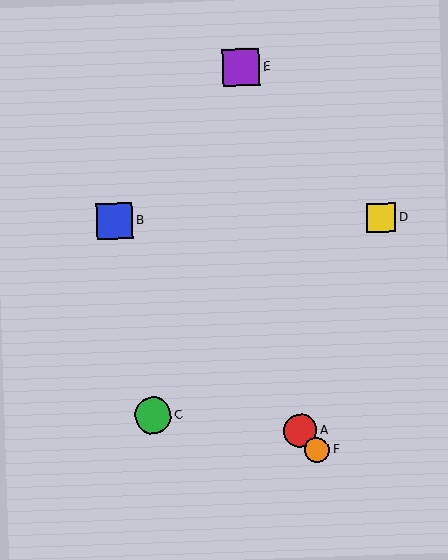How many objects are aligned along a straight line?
3 objects (A, B, F) are aligned along a straight line.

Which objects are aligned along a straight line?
Objects A, B, F are aligned along a straight line.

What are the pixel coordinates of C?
Object C is at (153, 415).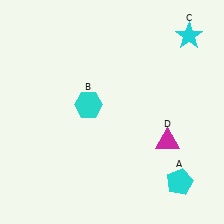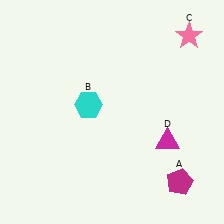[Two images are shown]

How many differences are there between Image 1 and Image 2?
There are 2 differences between the two images.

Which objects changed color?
A changed from cyan to magenta. C changed from cyan to pink.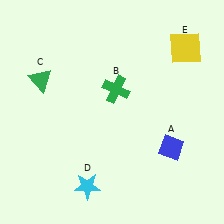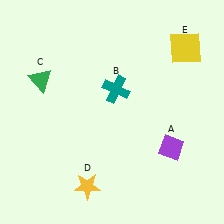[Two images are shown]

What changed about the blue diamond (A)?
In Image 1, A is blue. In Image 2, it changed to purple.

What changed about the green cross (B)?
In Image 1, B is green. In Image 2, it changed to teal.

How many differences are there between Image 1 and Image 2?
There are 3 differences between the two images.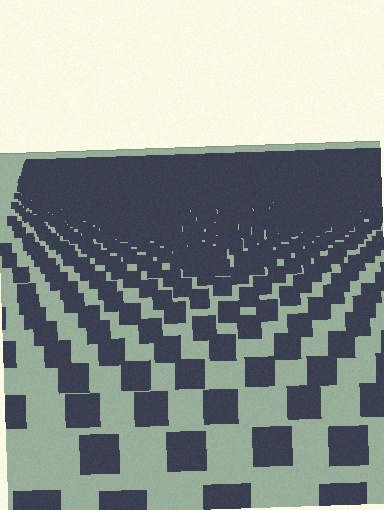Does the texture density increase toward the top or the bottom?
Density increases toward the top.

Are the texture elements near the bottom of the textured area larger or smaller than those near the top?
Larger. Near the bottom, elements are closer to the viewer and appear at a bigger on-screen size.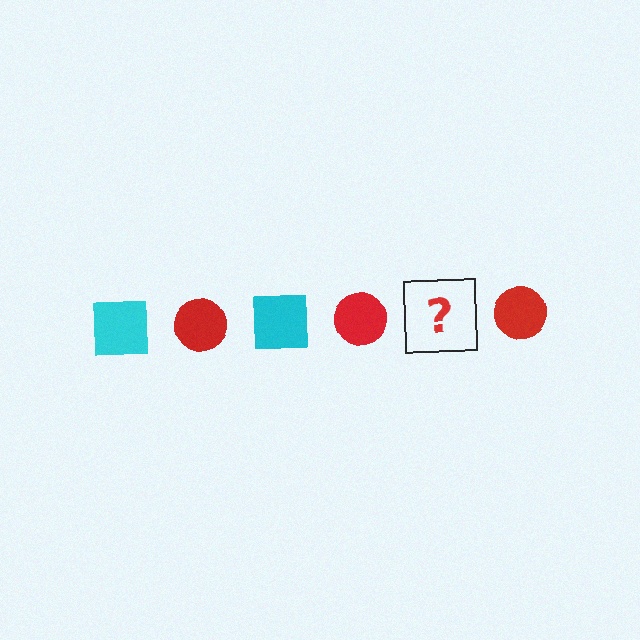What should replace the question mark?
The question mark should be replaced with a cyan square.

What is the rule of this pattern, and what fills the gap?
The rule is that the pattern alternates between cyan square and red circle. The gap should be filled with a cyan square.